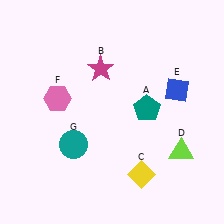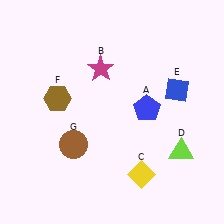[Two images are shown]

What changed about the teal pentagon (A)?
In Image 1, A is teal. In Image 2, it changed to blue.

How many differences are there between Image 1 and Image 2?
There are 3 differences between the two images.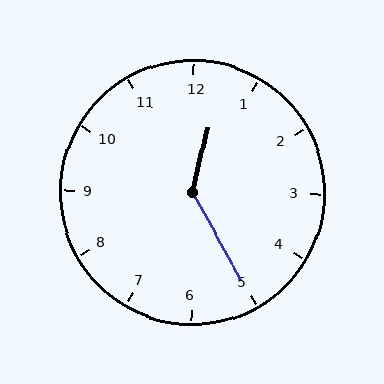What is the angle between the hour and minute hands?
Approximately 138 degrees.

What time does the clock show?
12:25.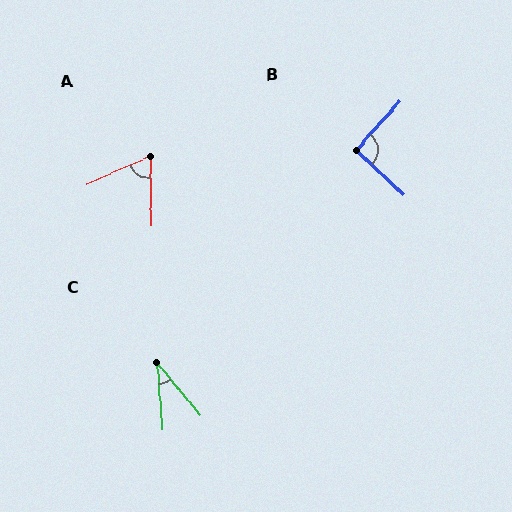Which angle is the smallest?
C, at approximately 35 degrees.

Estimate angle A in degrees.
Approximately 66 degrees.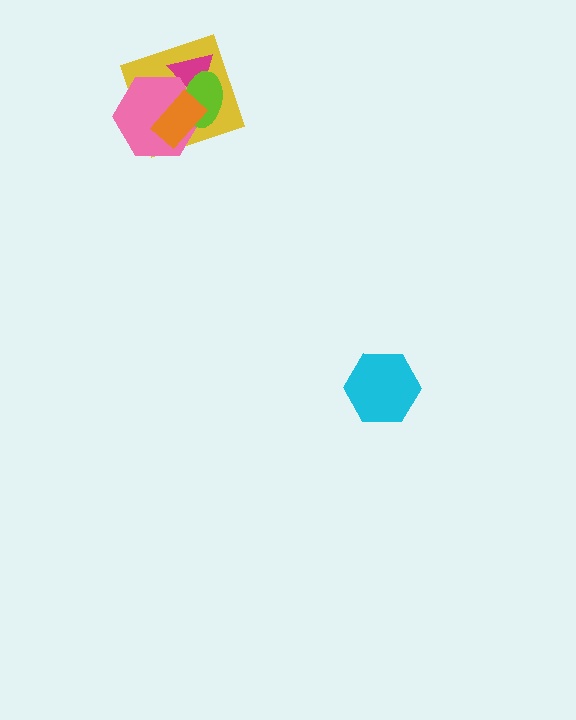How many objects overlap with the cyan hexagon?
0 objects overlap with the cyan hexagon.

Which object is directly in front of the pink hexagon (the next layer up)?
The lime ellipse is directly in front of the pink hexagon.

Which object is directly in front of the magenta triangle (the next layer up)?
The pink hexagon is directly in front of the magenta triangle.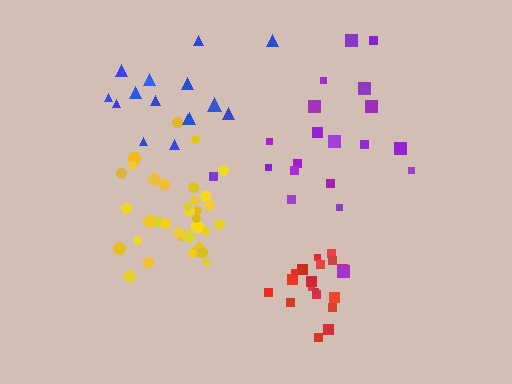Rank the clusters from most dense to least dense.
red, yellow, purple, blue.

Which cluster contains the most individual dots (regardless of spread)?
Yellow (35).